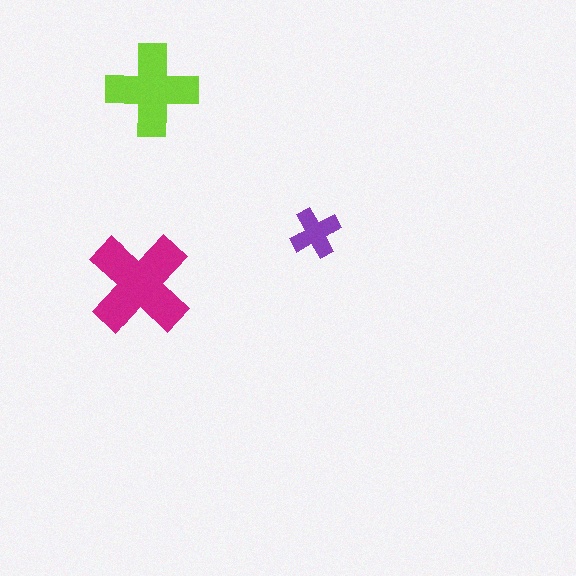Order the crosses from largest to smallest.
the magenta one, the lime one, the purple one.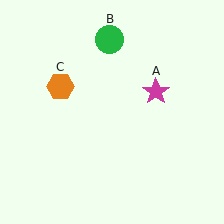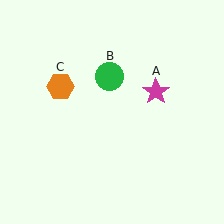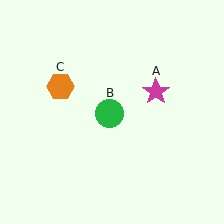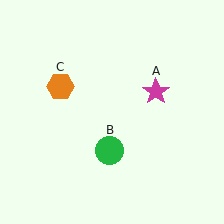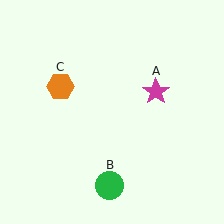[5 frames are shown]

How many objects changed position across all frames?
1 object changed position: green circle (object B).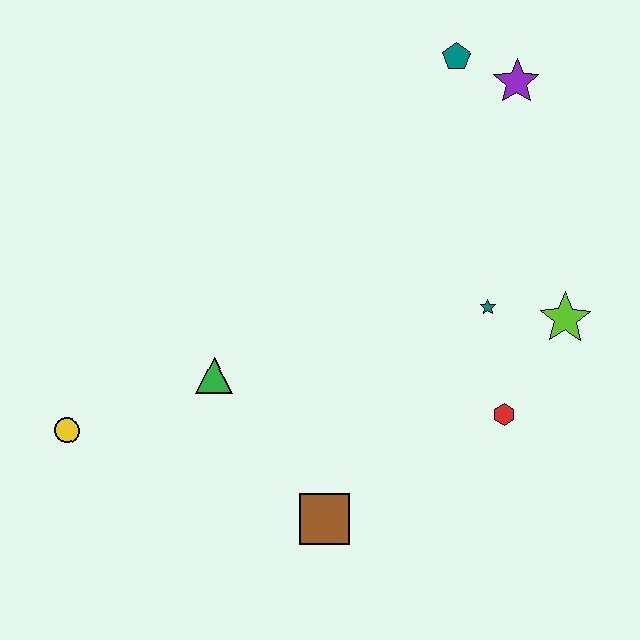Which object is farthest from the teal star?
The yellow circle is farthest from the teal star.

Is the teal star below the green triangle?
No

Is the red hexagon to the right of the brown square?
Yes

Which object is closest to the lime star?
The teal star is closest to the lime star.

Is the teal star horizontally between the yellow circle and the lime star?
Yes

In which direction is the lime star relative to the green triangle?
The lime star is to the right of the green triangle.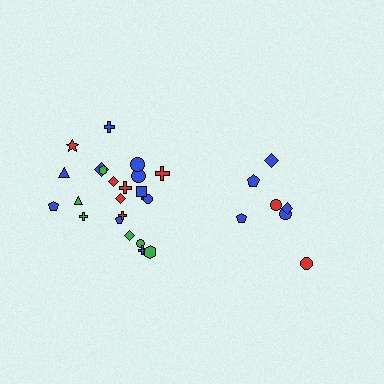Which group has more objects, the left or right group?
The left group.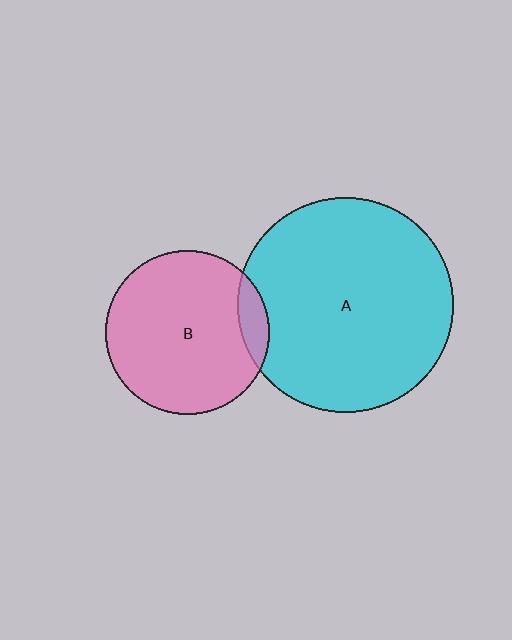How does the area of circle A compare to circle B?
Approximately 1.7 times.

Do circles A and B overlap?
Yes.